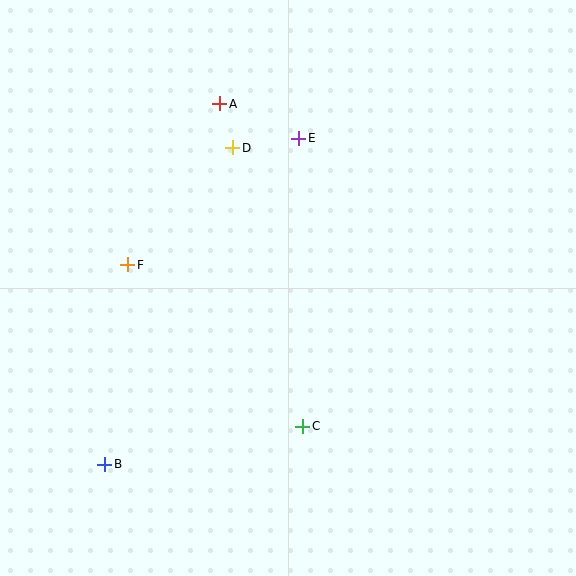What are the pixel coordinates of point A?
Point A is at (220, 104).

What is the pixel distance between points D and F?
The distance between D and F is 157 pixels.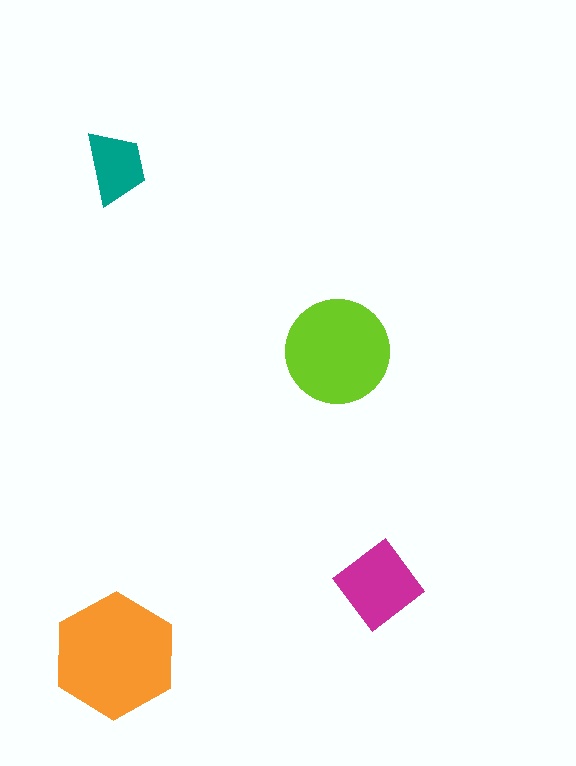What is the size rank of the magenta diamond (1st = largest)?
3rd.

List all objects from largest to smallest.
The orange hexagon, the lime circle, the magenta diamond, the teal trapezoid.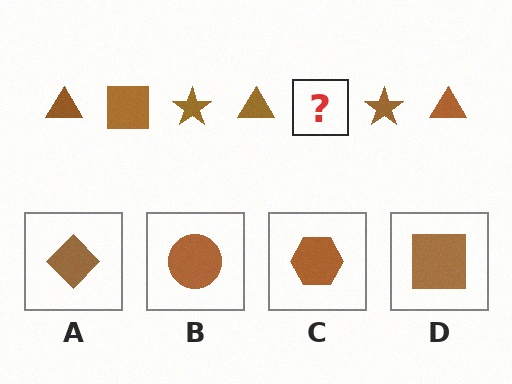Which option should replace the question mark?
Option D.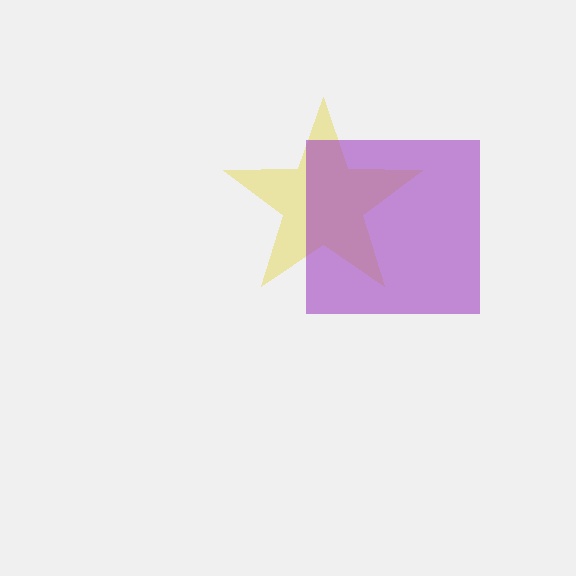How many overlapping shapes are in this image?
There are 2 overlapping shapes in the image.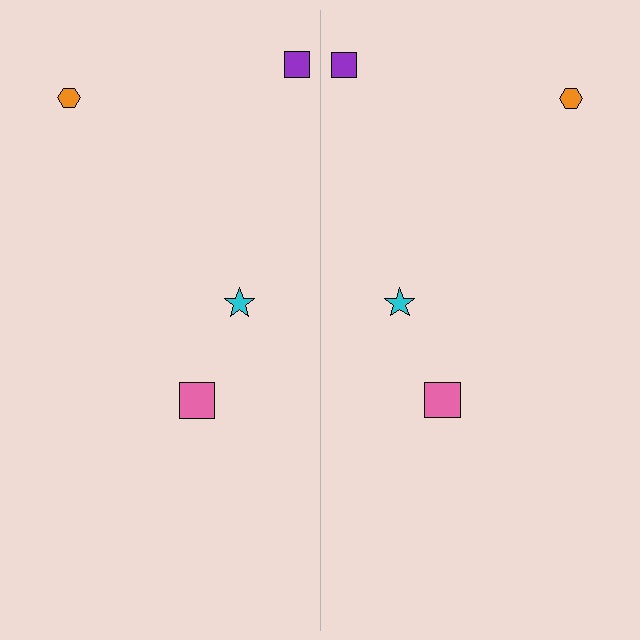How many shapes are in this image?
There are 8 shapes in this image.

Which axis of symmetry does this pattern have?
The pattern has a vertical axis of symmetry running through the center of the image.